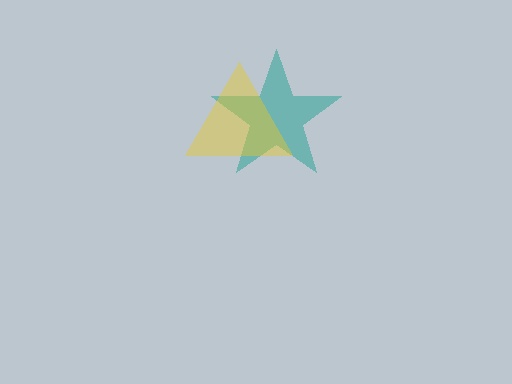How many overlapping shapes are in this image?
There are 2 overlapping shapes in the image.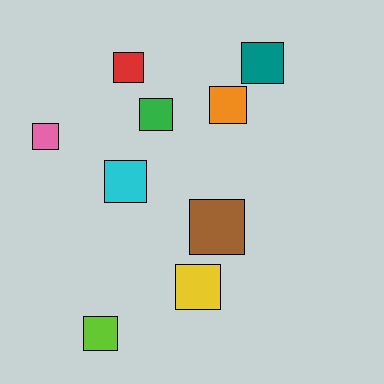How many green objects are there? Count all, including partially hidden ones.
There is 1 green object.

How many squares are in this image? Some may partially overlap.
There are 9 squares.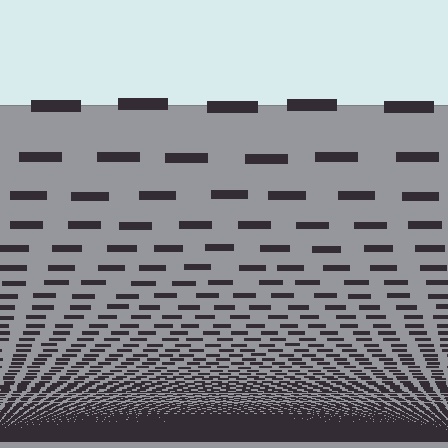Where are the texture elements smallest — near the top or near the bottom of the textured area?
Near the bottom.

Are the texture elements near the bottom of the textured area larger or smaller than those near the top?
Smaller. The gradient is inverted — elements near the bottom are smaller and denser.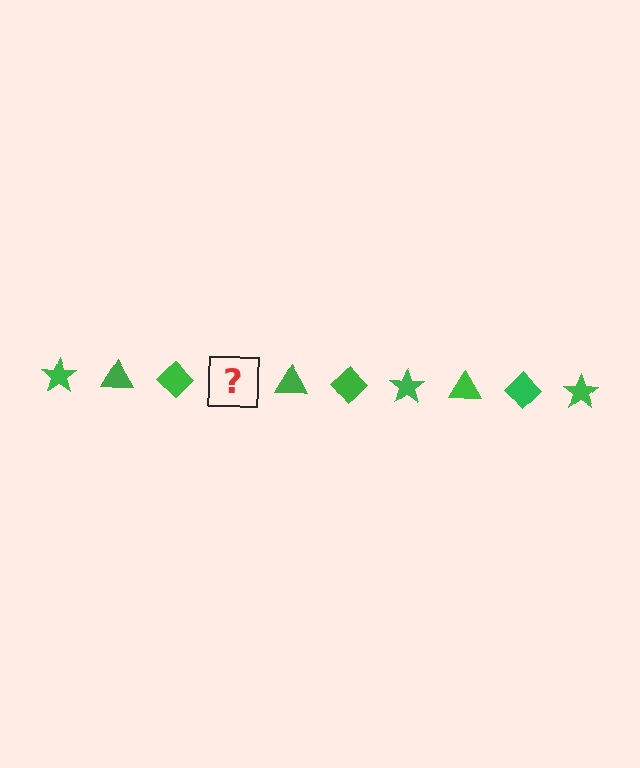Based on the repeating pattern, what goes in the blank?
The blank should be a green star.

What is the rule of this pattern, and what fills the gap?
The rule is that the pattern cycles through star, triangle, diamond shapes in green. The gap should be filled with a green star.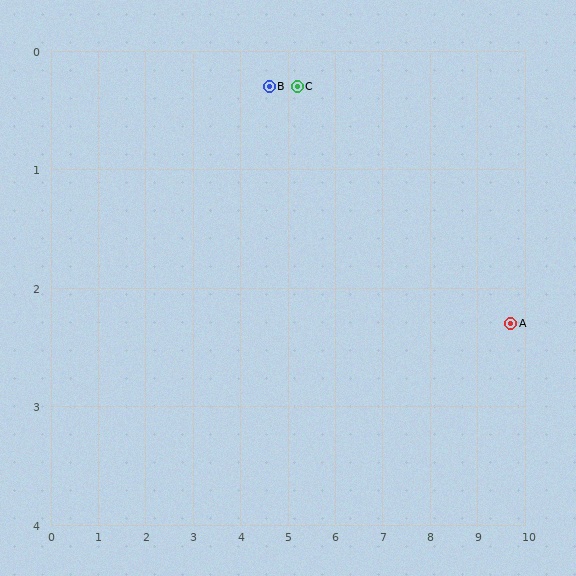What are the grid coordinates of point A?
Point A is at approximately (9.7, 2.3).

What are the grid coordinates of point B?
Point B is at approximately (4.6, 0.3).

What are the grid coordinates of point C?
Point C is at approximately (5.2, 0.3).